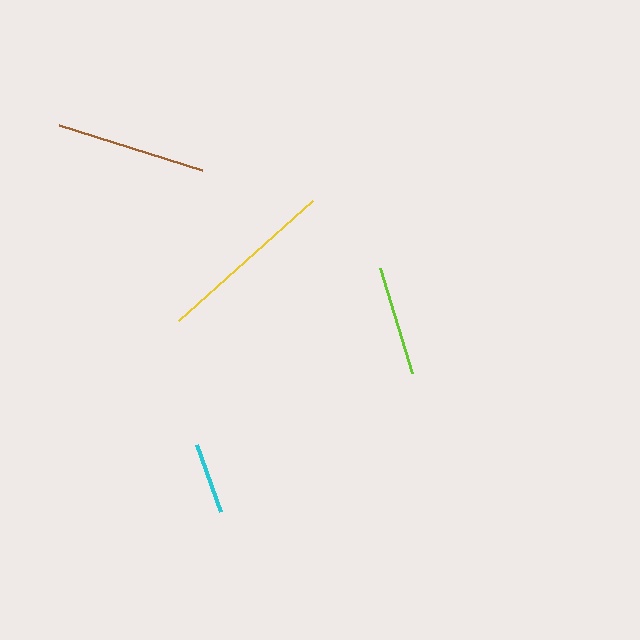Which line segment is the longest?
The yellow line is the longest at approximately 179 pixels.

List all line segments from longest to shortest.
From longest to shortest: yellow, brown, lime, cyan.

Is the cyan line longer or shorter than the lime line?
The lime line is longer than the cyan line.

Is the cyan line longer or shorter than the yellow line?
The yellow line is longer than the cyan line.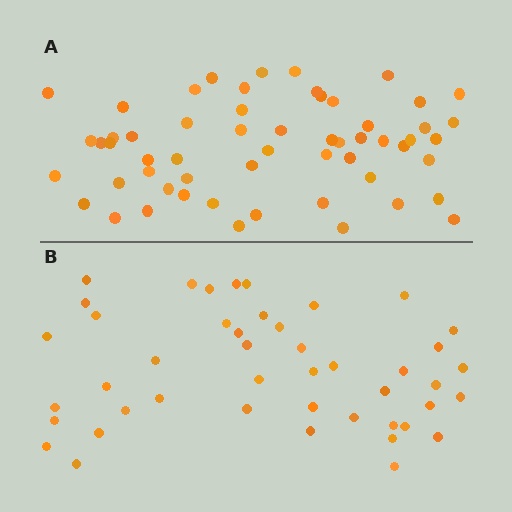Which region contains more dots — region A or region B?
Region A (the top region) has more dots.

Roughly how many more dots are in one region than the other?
Region A has roughly 12 or so more dots than region B.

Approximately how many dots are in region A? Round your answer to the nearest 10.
About 60 dots. (The exact count is 57, which rounds to 60.)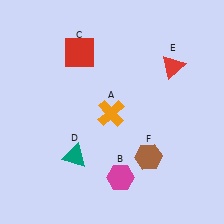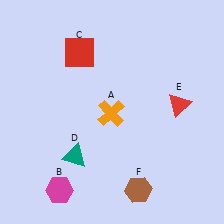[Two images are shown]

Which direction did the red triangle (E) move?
The red triangle (E) moved down.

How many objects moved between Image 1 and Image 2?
3 objects moved between the two images.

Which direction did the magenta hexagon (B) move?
The magenta hexagon (B) moved left.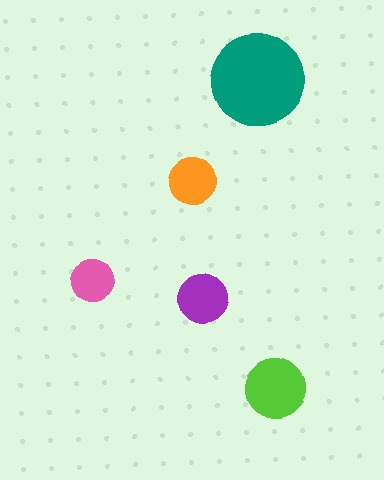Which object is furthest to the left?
The pink circle is leftmost.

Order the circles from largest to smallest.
the teal one, the lime one, the purple one, the orange one, the pink one.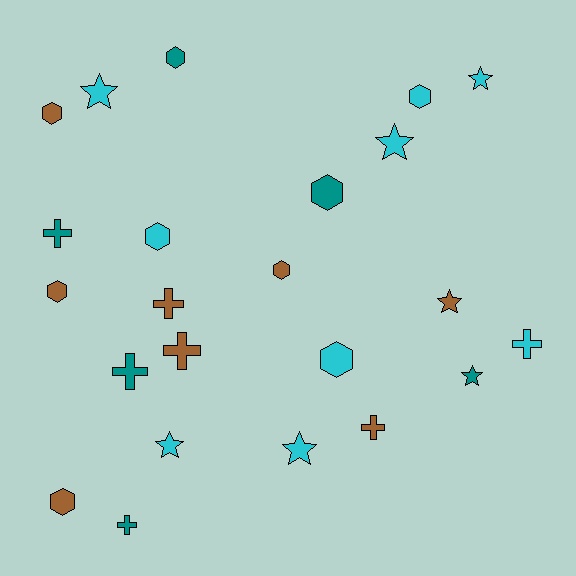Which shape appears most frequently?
Hexagon, with 9 objects.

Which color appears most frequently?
Cyan, with 9 objects.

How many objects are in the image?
There are 23 objects.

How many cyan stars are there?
There are 5 cyan stars.